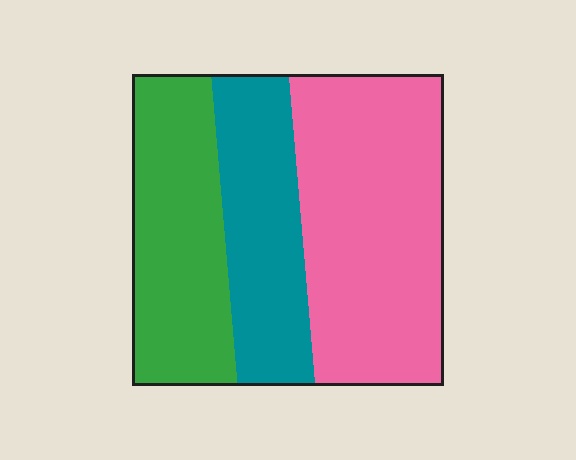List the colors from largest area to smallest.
From largest to smallest: pink, green, teal.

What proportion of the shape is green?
Green covers 30% of the shape.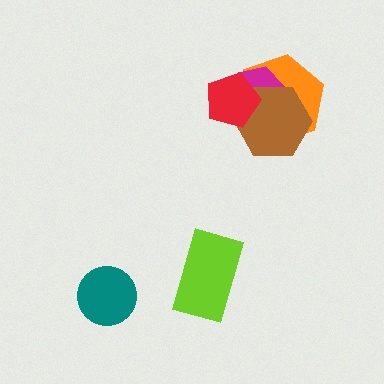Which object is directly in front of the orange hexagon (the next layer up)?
The magenta hexagon is directly in front of the orange hexagon.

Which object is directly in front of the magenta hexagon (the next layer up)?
The brown hexagon is directly in front of the magenta hexagon.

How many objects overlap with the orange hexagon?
3 objects overlap with the orange hexagon.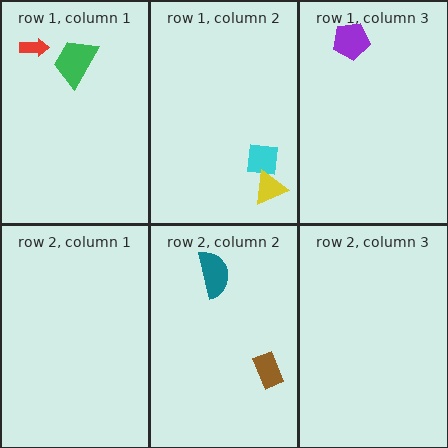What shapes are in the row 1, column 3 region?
The purple pentagon.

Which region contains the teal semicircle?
The row 2, column 2 region.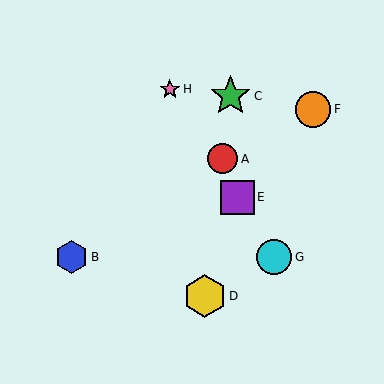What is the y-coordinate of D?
Object D is at y≈296.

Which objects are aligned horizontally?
Objects B, G are aligned horizontally.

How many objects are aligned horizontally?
2 objects (B, G) are aligned horizontally.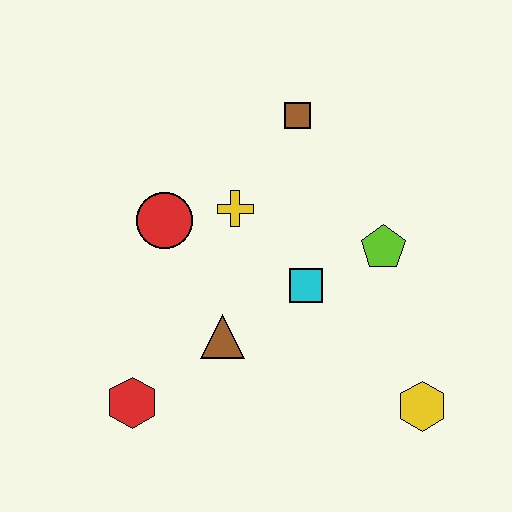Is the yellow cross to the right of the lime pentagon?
No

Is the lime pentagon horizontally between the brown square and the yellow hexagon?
Yes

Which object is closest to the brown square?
The yellow cross is closest to the brown square.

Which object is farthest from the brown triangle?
The brown square is farthest from the brown triangle.